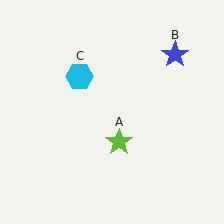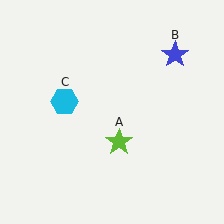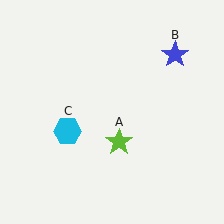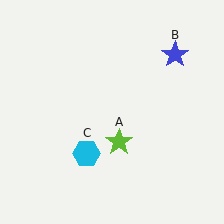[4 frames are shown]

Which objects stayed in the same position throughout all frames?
Lime star (object A) and blue star (object B) remained stationary.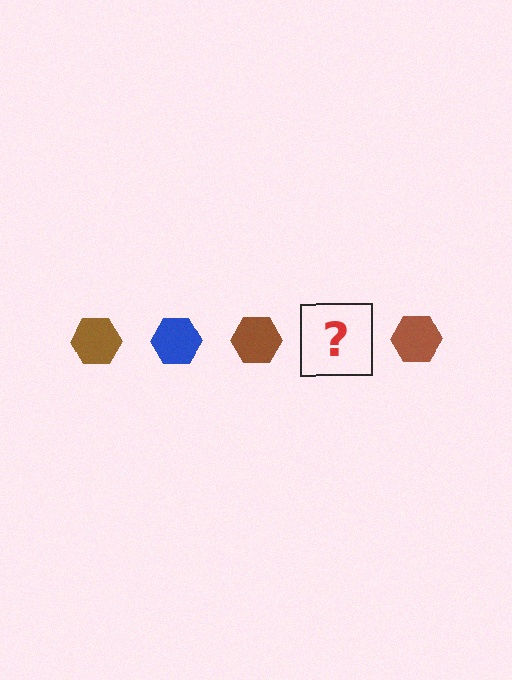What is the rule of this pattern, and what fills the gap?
The rule is that the pattern cycles through brown, blue hexagons. The gap should be filled with a blue hexagon.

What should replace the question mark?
The question mark should be replaced with a blue hexagon.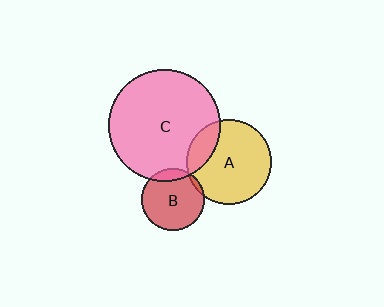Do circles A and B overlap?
Yes.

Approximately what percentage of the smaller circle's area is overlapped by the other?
Approximately 5%.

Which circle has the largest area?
Circle C (pink).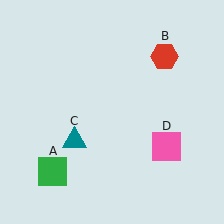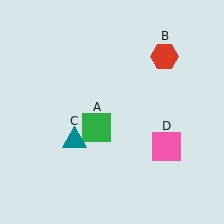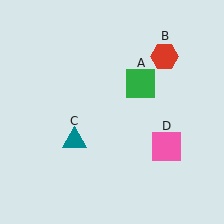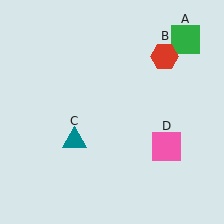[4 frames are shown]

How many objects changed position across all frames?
1 object changed position: green square (object A).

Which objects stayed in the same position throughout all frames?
Red hexagon (object B) and teal triangle (object C) and pink square (object D) remained stationary.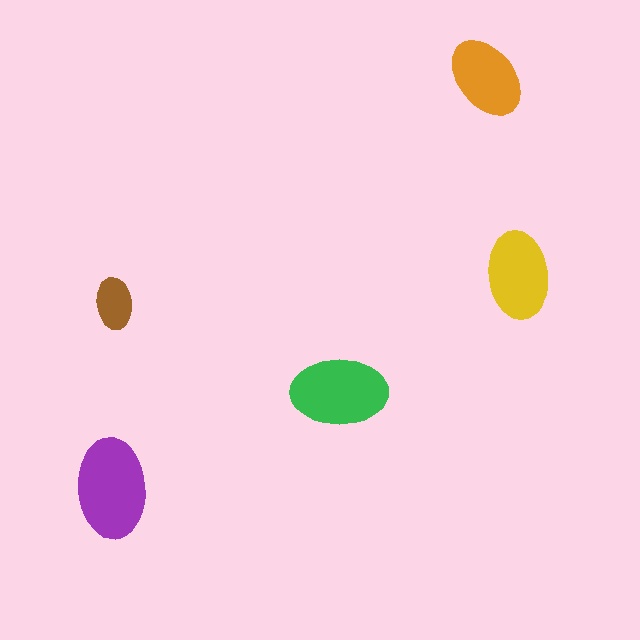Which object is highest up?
The orange ellipse is topmost.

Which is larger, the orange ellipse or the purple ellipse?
The purple one.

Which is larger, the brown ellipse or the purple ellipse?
The purple one.